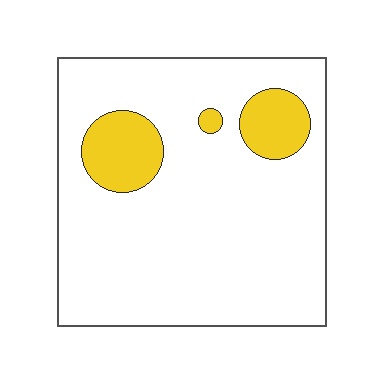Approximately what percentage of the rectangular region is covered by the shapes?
Approximately 15%.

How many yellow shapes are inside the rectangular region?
3.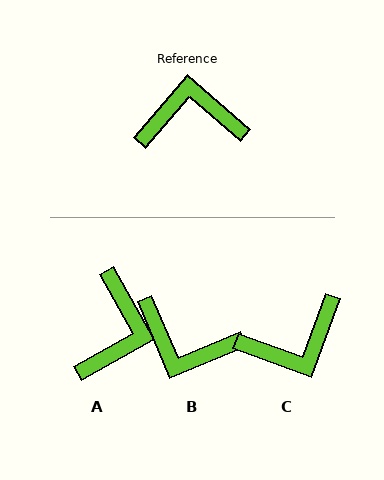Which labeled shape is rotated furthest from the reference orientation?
C, about 159 degrees away.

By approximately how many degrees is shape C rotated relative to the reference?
Approximately 159 degrees clockwise.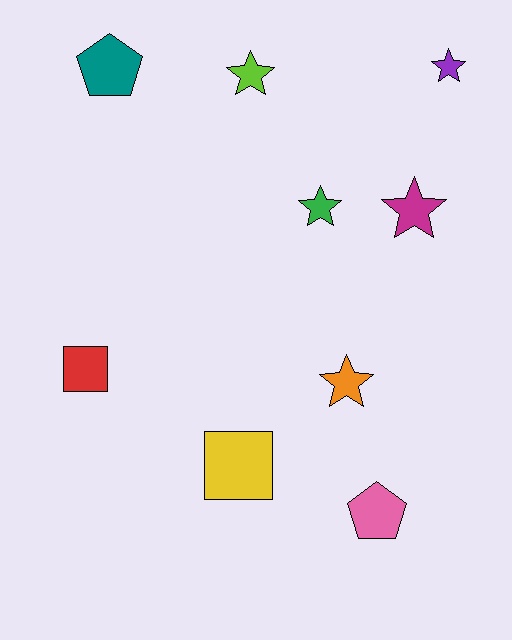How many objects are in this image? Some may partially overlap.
There are 9 objects.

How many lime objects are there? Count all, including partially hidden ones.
There is 1 lime object.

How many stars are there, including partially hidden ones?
There are 5 stars.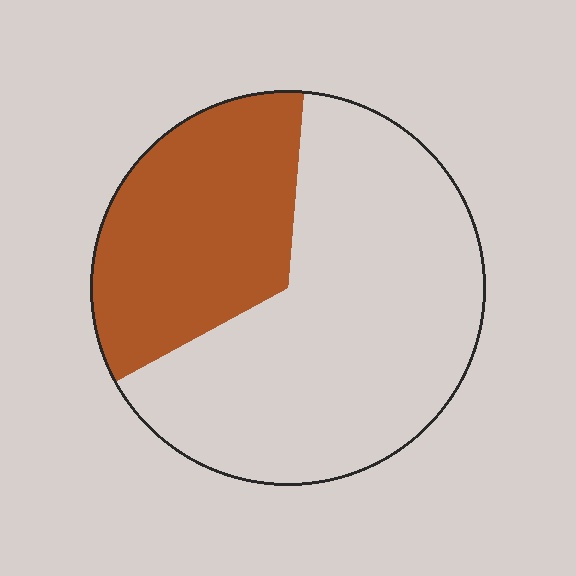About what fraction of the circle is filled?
About one third (1/3).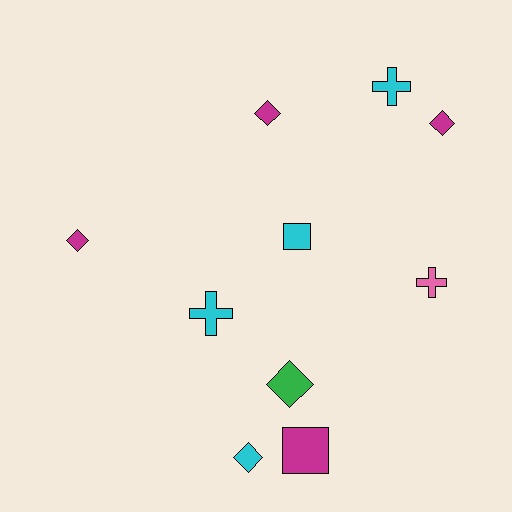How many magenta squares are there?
There is 1 magenta square.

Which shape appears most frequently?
Diamond, with 5 objects.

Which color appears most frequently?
Magenta, with 4 objects.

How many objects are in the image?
There are 10 objects.